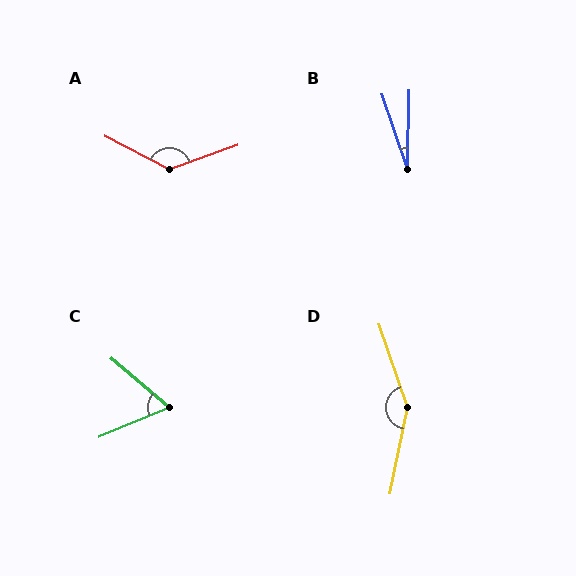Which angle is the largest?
D, at approximately 150 degrees.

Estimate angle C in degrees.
Approximately 63 degrees.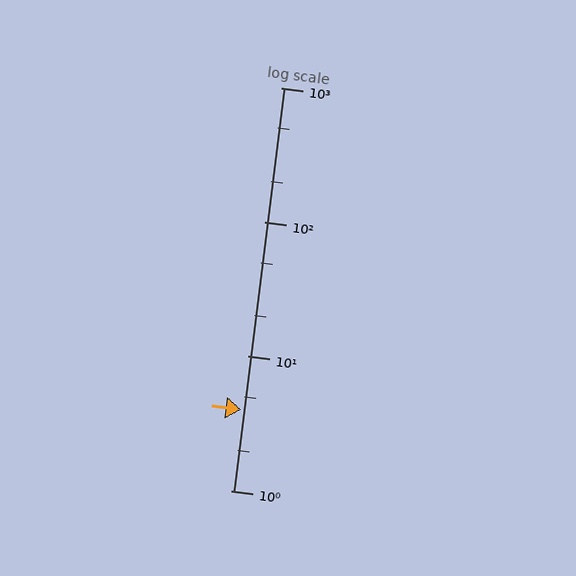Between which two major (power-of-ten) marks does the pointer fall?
The pointer is between 1 and 10.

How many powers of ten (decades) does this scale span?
The scale spans 3 decades, from 1 to 1000.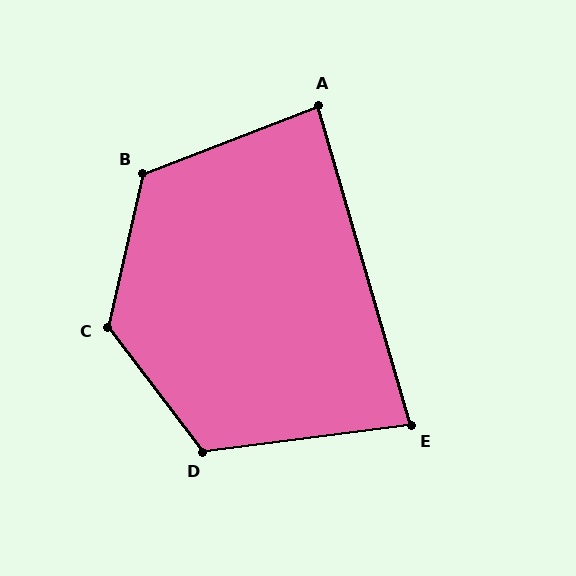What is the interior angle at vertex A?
Approximately 85 degrees (approximately right).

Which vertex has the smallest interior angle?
E, at approximately 81 degrees.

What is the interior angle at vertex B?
Approximately 124 degrees (obtuse).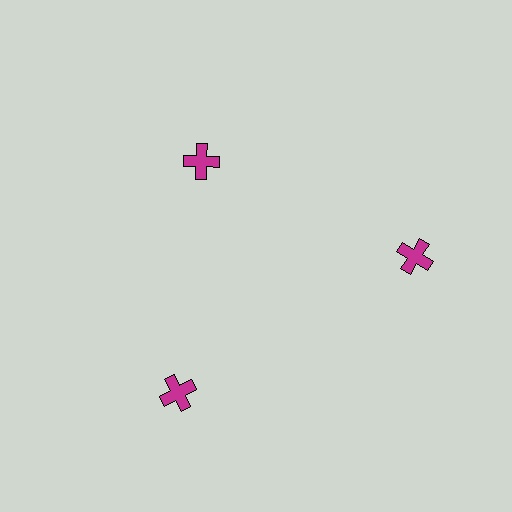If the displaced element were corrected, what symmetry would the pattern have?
It would have 3-fold rotational symmetry — the pattern would map onto itself every 120 degrees.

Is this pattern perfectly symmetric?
No. The 3 magenta crosses are arranged in a ring, but one element near the 11 o'clock position is pulled inward toward the center, breaking the 3-fold rotational symmetry.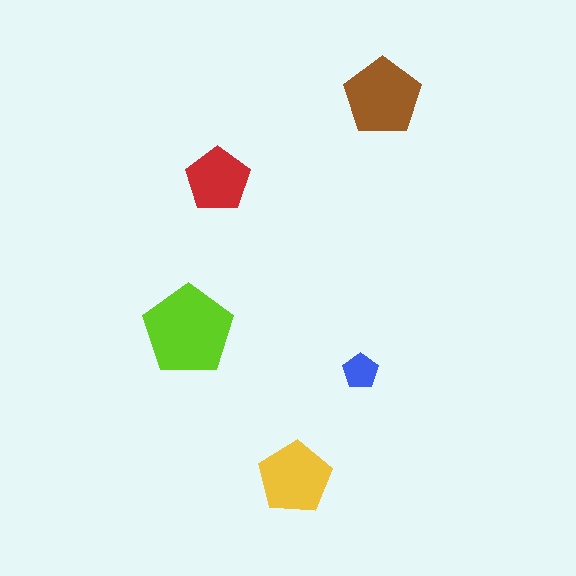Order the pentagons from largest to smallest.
the lime one, the brown one, the yellow one, the red one, the blue one.